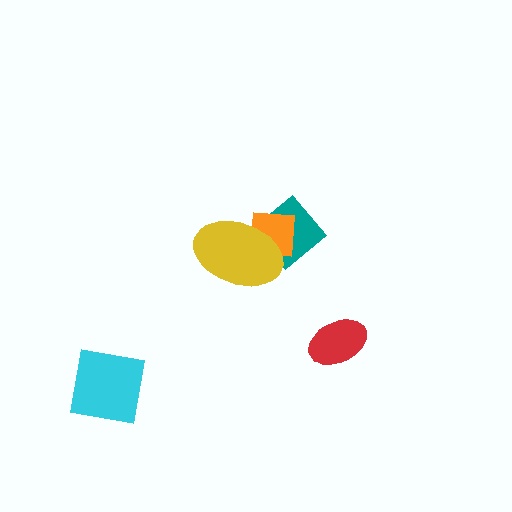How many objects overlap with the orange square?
2 objects overlap with the orange square.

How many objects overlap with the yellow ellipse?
2 objects overlap with the yellow ellipse.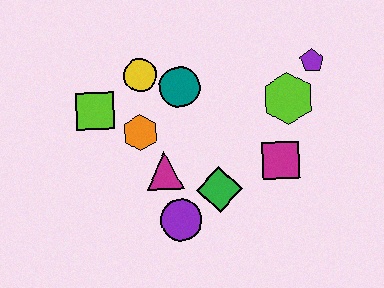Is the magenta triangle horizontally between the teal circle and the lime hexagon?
No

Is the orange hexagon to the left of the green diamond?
Yes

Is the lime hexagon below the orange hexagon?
No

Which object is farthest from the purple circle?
The purple pentagon is farthest from the purple circle.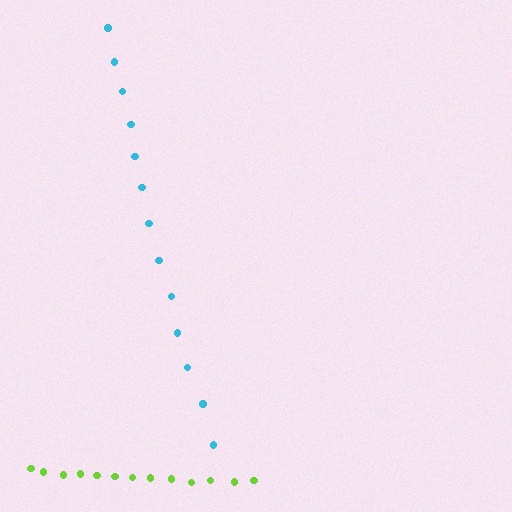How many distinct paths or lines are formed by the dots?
There are 2 distinct paths.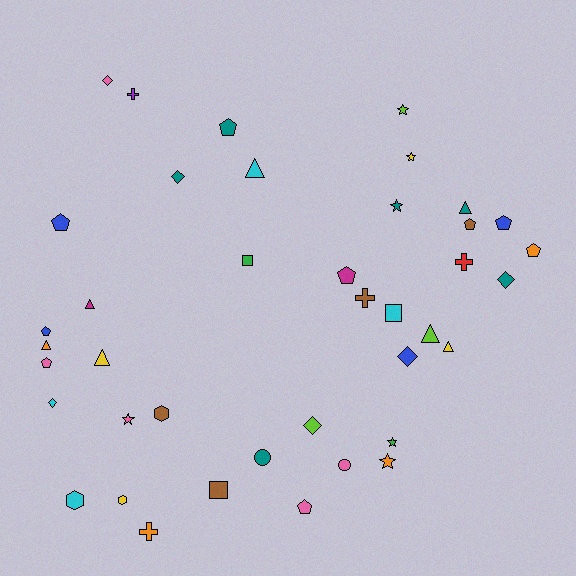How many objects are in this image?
There are 40 objects.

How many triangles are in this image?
There are 7 triangles.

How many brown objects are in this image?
There are 4 brown objects.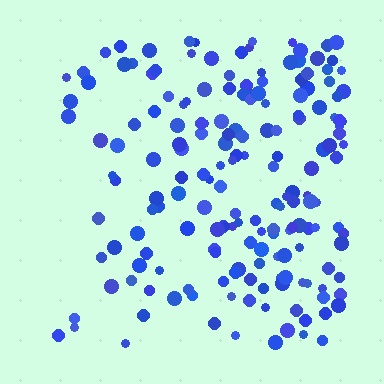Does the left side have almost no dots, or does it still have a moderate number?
Still a moderate number, just noticeably fewer than the right.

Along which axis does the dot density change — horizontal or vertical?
Horizontal.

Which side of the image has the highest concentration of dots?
The right.